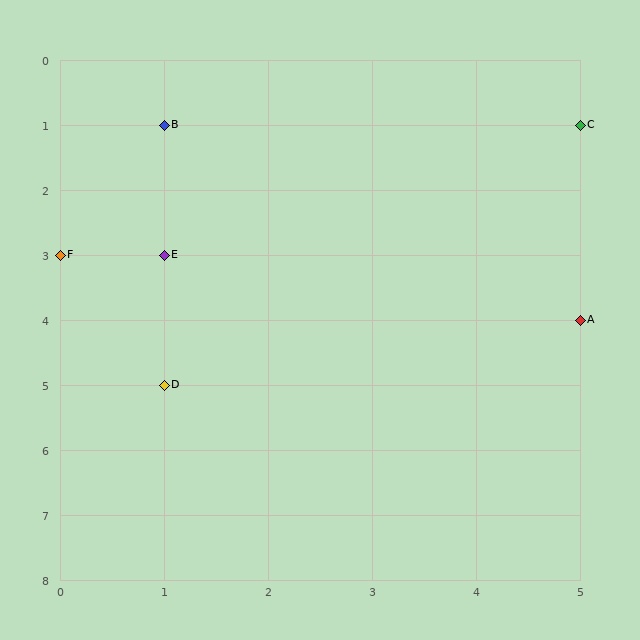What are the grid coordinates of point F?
Point F is at grid coordinates (0, 3).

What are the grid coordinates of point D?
Point D is at grid coordinates (1, 5).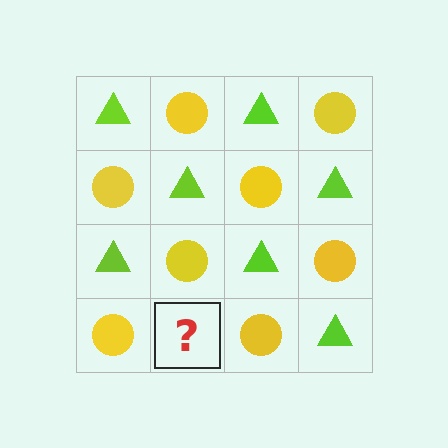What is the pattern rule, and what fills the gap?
The rule is that it alternates lime triangle and yellow circle in a checkerboard pattern. The gap should be filled with a lime triangle.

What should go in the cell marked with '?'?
The missing cell should contain a lime triangle.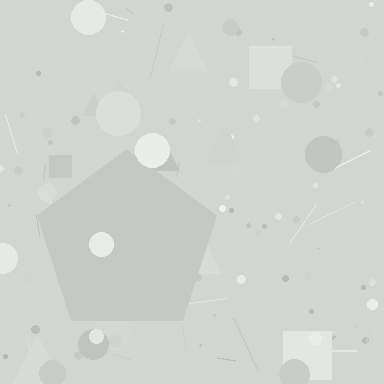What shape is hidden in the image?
A pentagon is hidden in the image.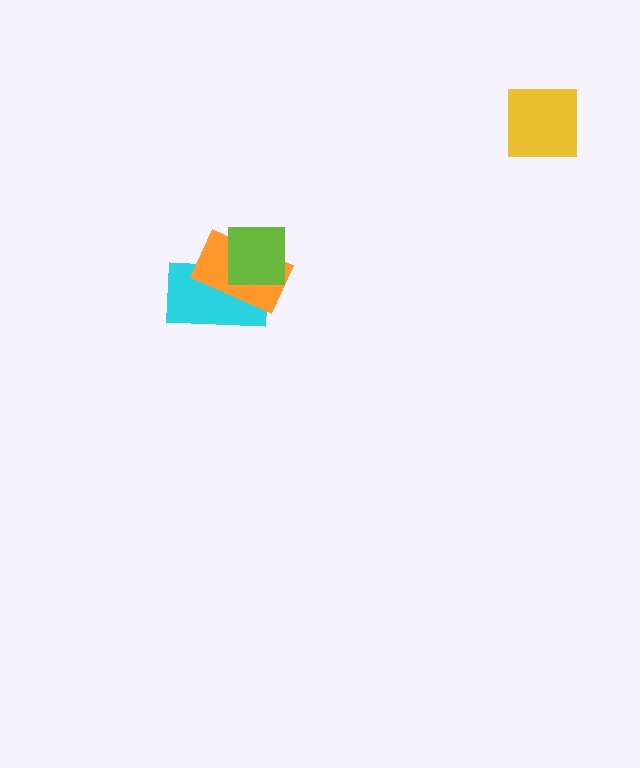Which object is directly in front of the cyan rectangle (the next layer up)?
The orange rectangle is directly in front of the cyan rectangle.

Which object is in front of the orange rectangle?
The lime square is in front of the orange rectangle.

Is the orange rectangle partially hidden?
Yes, it is partially covered by another shape.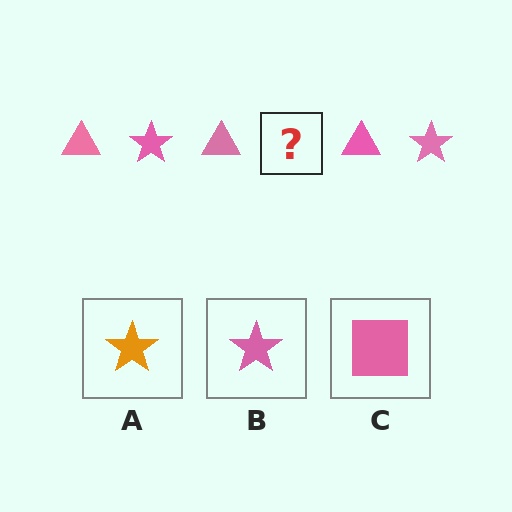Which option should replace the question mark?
Option B.